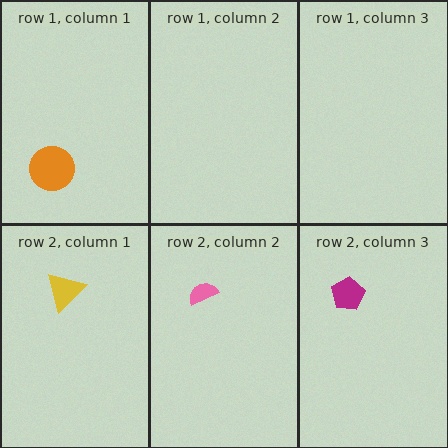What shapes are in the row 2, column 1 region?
The yellow triangle.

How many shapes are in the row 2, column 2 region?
1.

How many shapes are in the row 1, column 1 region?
1.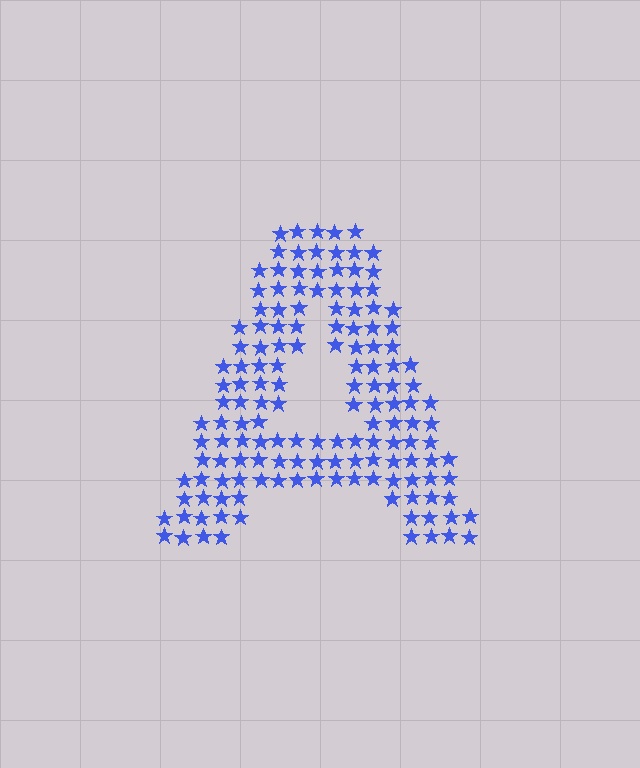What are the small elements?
The small elements are stars.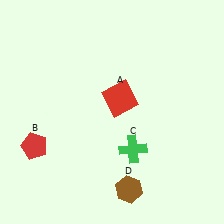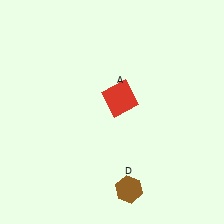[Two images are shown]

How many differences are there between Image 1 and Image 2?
There are 2 differences between the two images.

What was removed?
The green cross (C), the red pentagon (B) were removed in Image 2.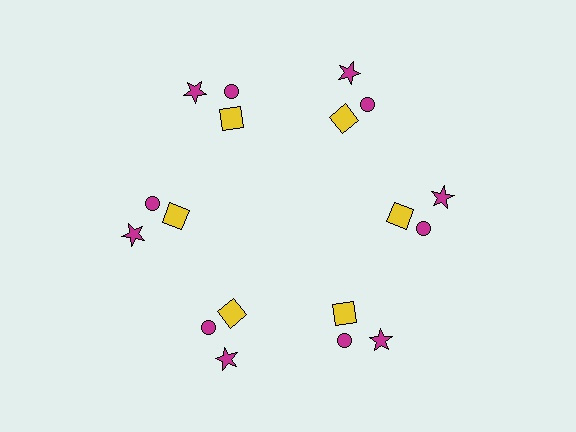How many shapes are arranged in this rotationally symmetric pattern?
There are 18 shapes, arranged in 6 groups of 3.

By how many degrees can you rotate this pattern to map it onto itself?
The pattern maps onto itself every 60 degrees of rotation.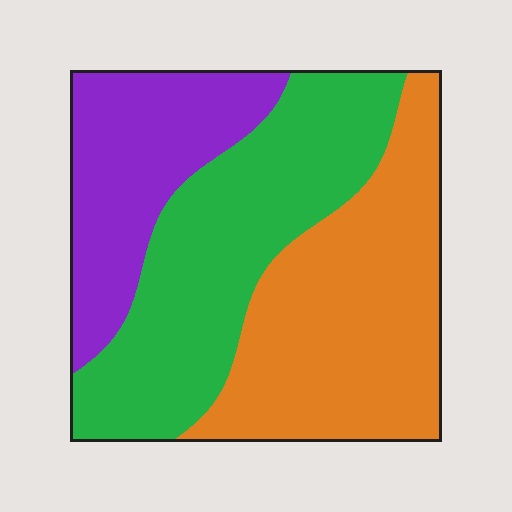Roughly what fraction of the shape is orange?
Orange covers about 40% of the shape.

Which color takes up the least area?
Purple, at roughly 25%.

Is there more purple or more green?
Green.